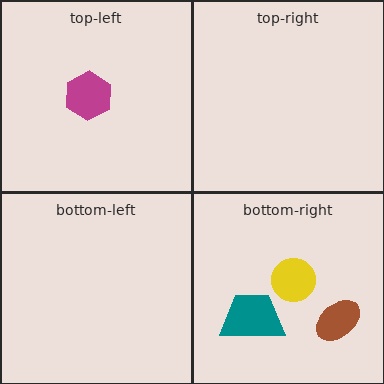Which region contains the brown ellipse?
The bottom-right region.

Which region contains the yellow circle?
The bottom-right region.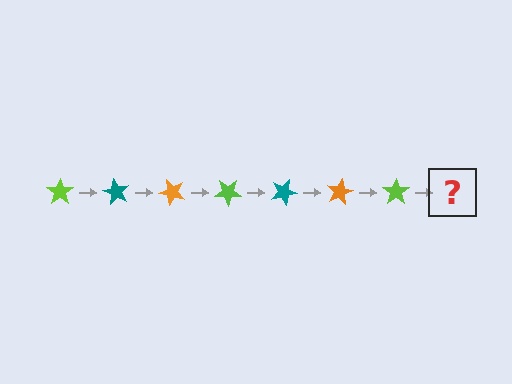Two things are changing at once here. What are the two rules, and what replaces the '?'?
The two rules are that it rotates 60 degrees each step and the color cycles through lime, teal, and orange. The '?' should be a teal star, rotated 420 degrees from the start.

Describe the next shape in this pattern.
It should be a teal star, rotated 420 degrees from the start.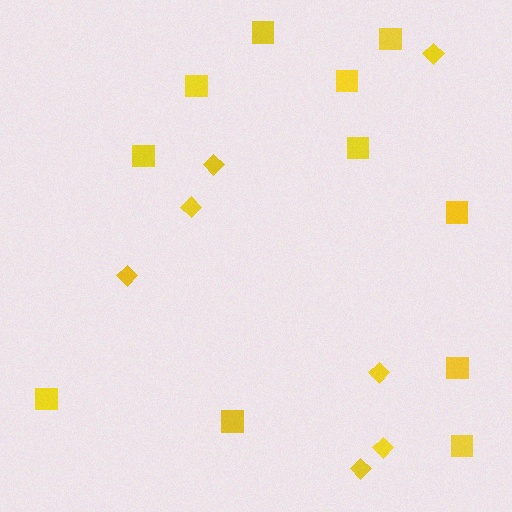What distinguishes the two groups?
There are 2 groups: one group of squares (11) and one group of diamonds (7).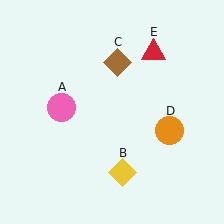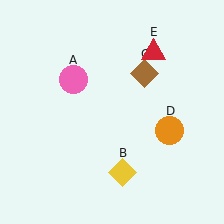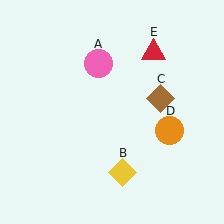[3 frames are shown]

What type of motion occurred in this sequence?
The pink circle (object A), brown diamond (object C) rotated clockwise around the center of the scene.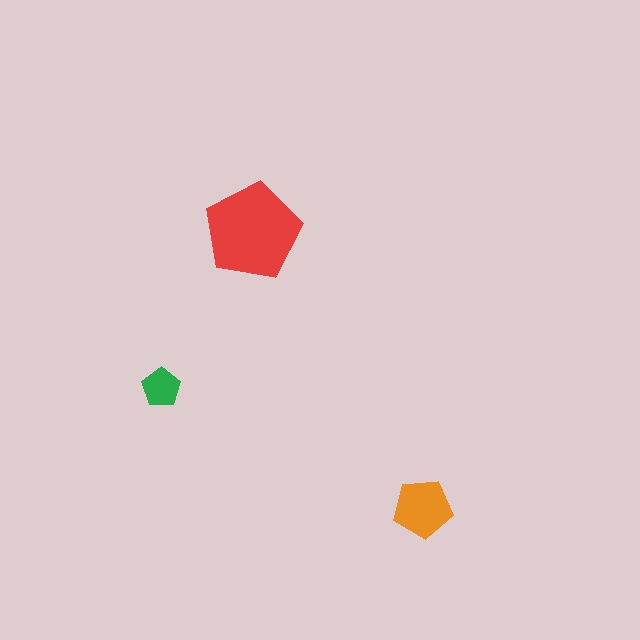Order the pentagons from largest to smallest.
the red one, the orange one, the green one.